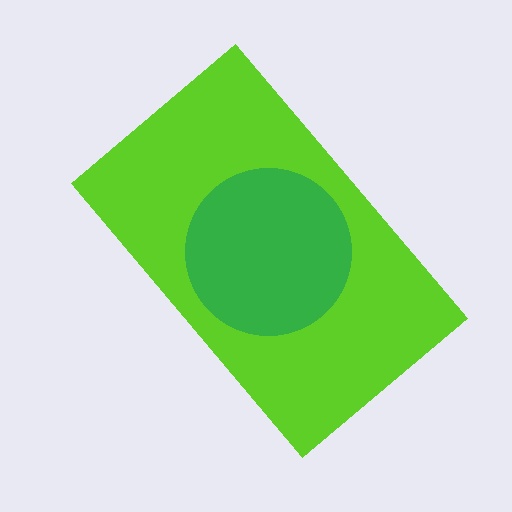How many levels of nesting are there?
2.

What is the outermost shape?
The lime rectangle.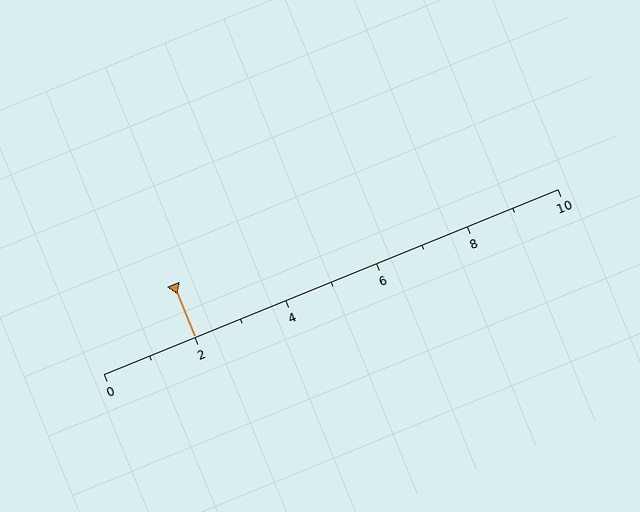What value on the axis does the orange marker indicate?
The marker indicates approximately 2.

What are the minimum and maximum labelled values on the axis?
The axis runs from 0 to 10.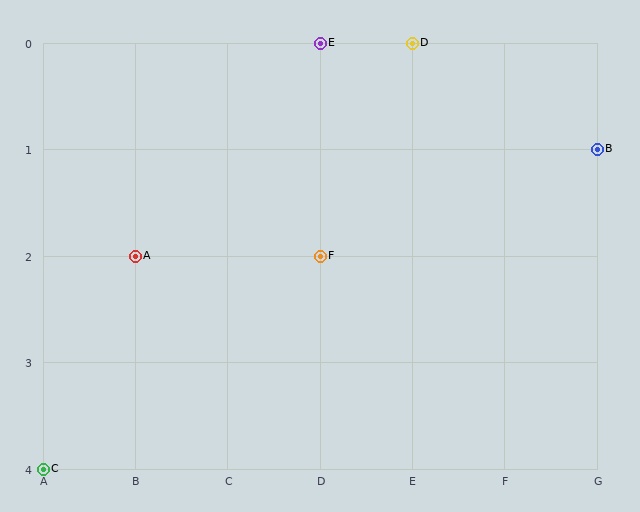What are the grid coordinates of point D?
Point D is at grid coordinates (E, 0).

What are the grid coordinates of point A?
Point A is at grid coordinates (B, 2).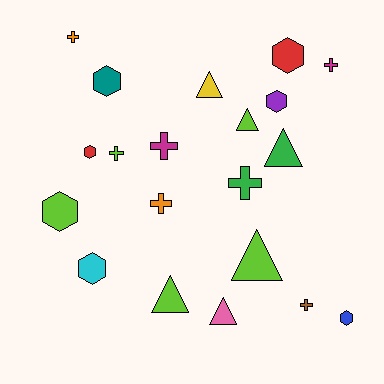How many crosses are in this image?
There are 7 crosses.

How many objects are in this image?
There are 20 objects.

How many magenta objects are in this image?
There are 2 magenta objects.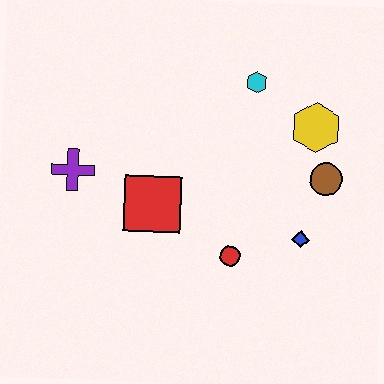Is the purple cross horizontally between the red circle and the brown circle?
No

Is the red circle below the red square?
Yes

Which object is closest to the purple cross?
The red square is closest to the purple cross.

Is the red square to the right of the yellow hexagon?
No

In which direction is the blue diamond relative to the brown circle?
The blue diamond is below the brown circle.